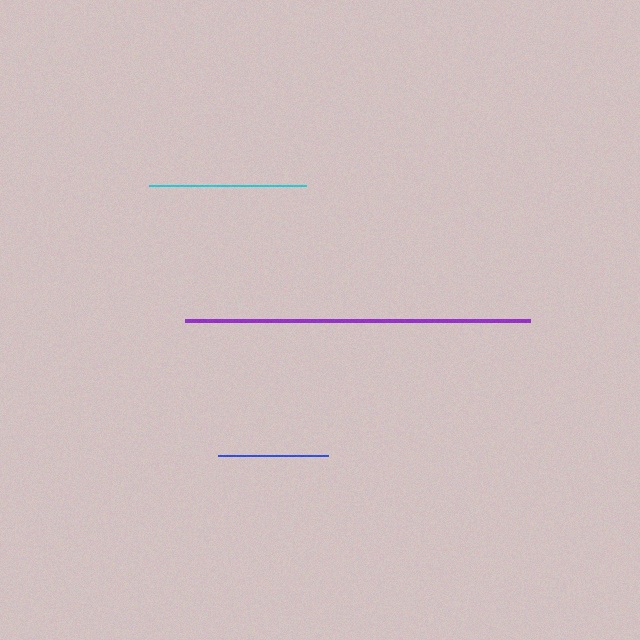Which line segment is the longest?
The purple line is the longest at approximately 345 pixels.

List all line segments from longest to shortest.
From longest to shortest: purple, cyan, blue.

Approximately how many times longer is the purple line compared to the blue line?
The purple line is approximately 3.1 times the length of the blue line.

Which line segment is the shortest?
The blue line is the shortest at approximately 110 pixels.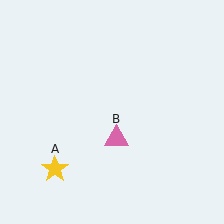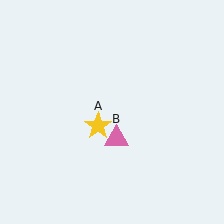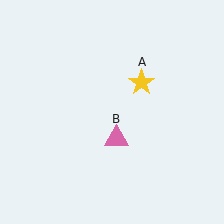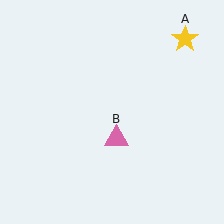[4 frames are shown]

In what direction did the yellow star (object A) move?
The yellow star (object A) moved up and to the right.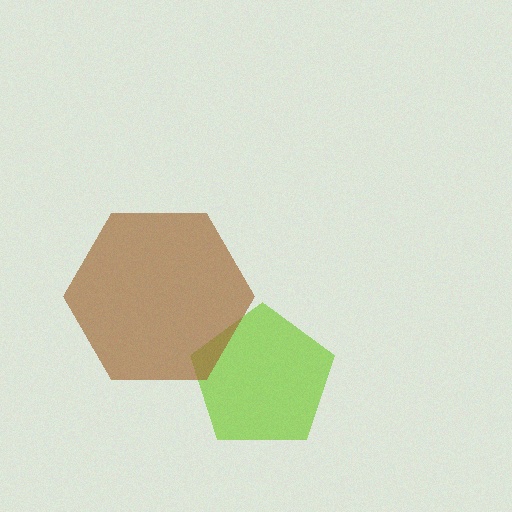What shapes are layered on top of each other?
The layered shapes are: a lime pentagon, a brown hexagon.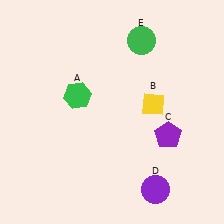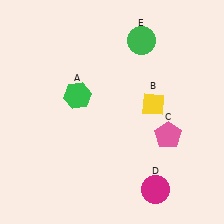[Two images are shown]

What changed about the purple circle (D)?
In Image 1, D is purple. In Image 2, it changed to magenta.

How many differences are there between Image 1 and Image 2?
There are 2 differences between the two images.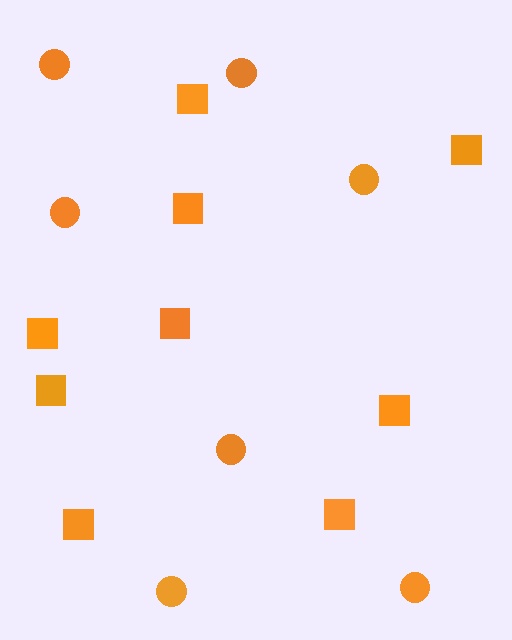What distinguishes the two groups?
There are 2 groups: one group of circles (7) and one group of squares (9).